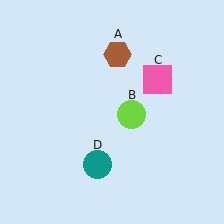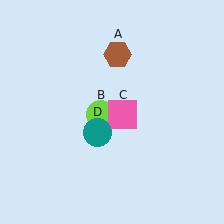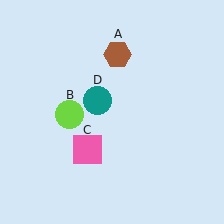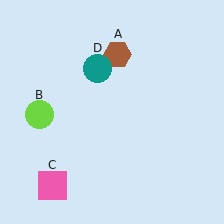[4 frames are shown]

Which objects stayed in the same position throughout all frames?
Brown hexagon (object A) remained stationary.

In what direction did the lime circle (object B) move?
The lime circle (object B) moved left.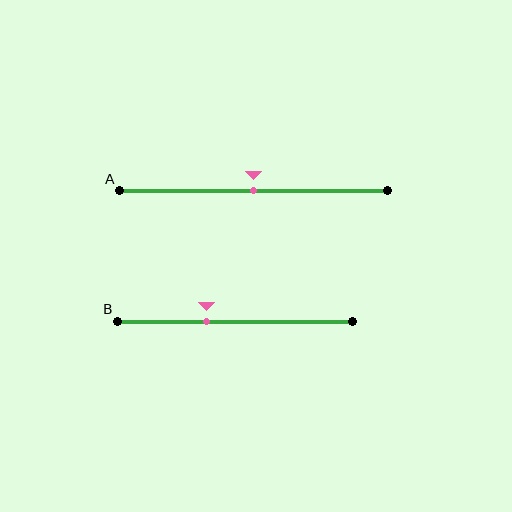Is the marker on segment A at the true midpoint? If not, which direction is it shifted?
Yes, the marker on segment A is at the true midpoint.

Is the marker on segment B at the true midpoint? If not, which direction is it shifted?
No, the marker on segment B is shifted to the left by about 12% of the segment length.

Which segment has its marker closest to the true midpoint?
Segment A has its marker closest to the true midpoint.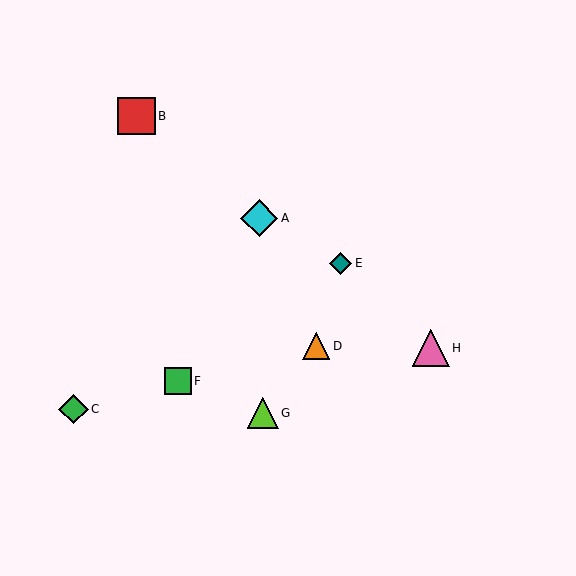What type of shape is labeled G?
Shape G is a lime triangle.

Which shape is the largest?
The pink triangle (labeled H) is the largest.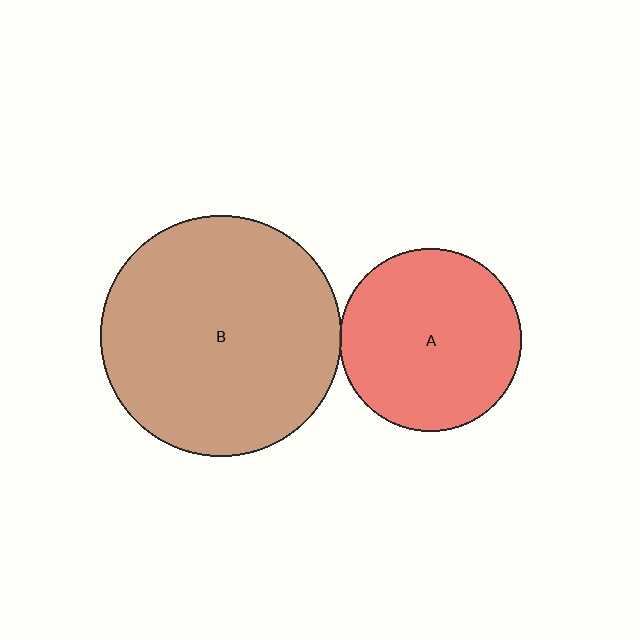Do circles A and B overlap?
Yes.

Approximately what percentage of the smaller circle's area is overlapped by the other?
Approximately 5%.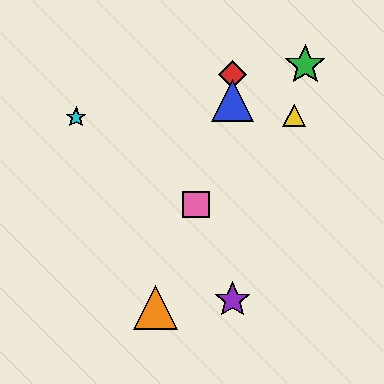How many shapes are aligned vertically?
3 shapes (the red diamond, the blue triangle, the purple star) are aligned vertically.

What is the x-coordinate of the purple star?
The purple star is at x≈233.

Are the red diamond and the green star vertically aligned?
No, the red diamond is at x≈233 and the green star is at x≈305.